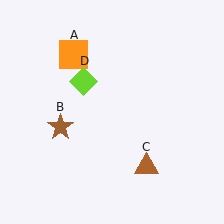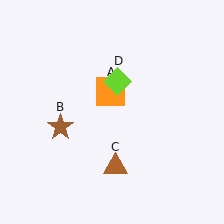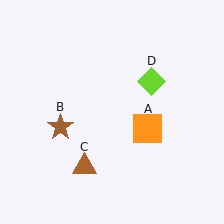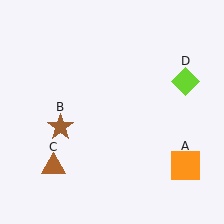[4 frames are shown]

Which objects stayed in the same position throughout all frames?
Brown star (object B) remained stationary.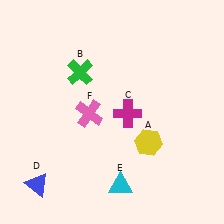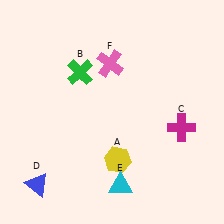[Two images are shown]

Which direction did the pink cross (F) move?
The pink cross (F) moved up.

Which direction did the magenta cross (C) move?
The magenta cross (C) moved right.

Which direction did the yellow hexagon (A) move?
The yellow hexagon (A) moved left.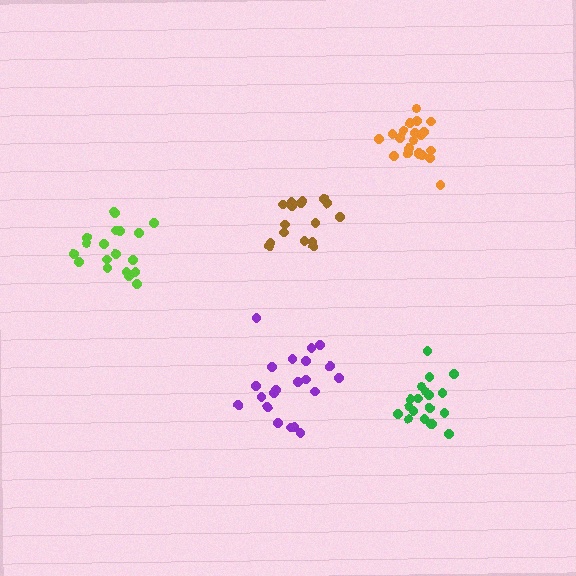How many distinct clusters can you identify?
There are 5 distinct clusters.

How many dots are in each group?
Group 1: 19 dots, Group 2: 21 dots, Group 3: 16 dots, Group 4: 19 dots, Group 5: 21 dots (96 total).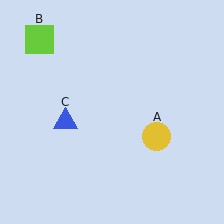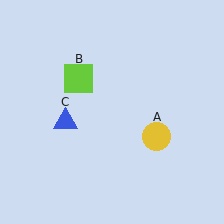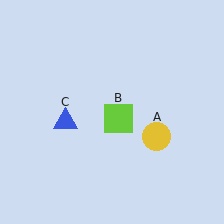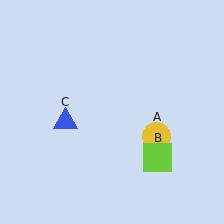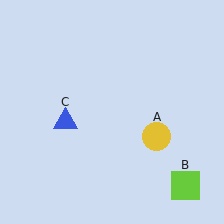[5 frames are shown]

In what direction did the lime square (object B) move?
The lime square (object B) moved down and to the right.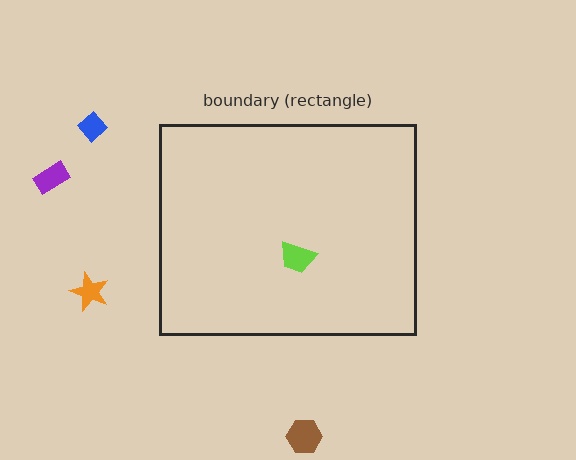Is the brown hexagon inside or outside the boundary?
Outside.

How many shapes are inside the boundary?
1 inside, 4 outside.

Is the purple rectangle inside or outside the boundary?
Outside.